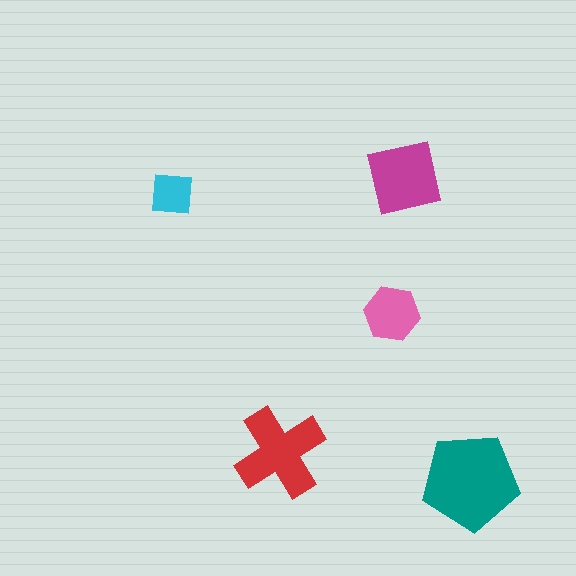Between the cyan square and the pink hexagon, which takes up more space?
The pink hexagon.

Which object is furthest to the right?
The teal pentagon is rightmost.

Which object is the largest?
The teal pentagon.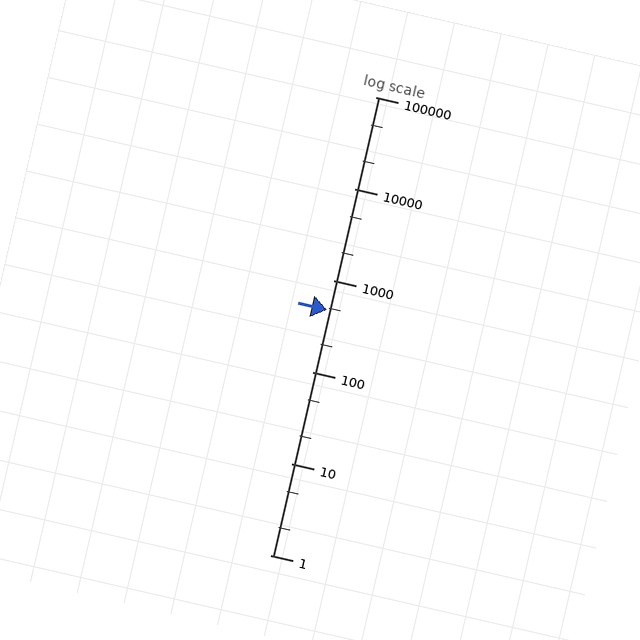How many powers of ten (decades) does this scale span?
The scale spans 5 decades, from 1 to 100000.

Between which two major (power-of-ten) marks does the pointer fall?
The pointer is between 100 and 1000.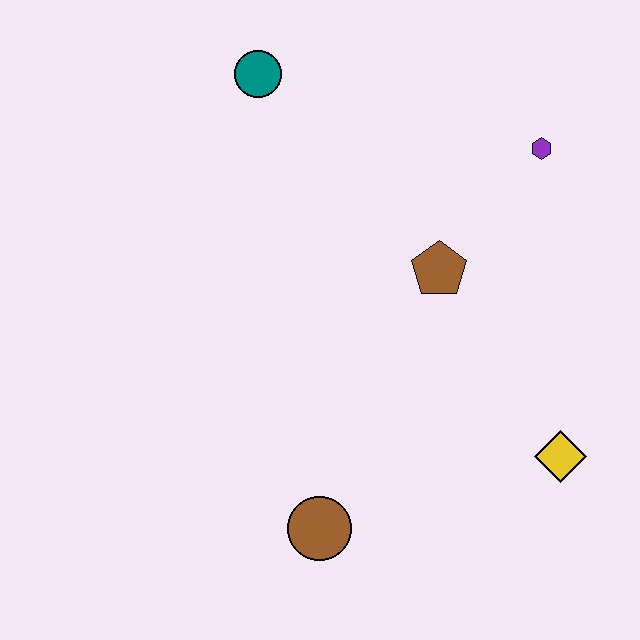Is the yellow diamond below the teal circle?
Yes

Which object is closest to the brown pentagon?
The purple hexagon is closest to the brown pentagon.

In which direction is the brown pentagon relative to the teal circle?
The brown pentagon is below the teal circle.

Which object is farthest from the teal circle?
The yellow diamond is farthest from the teal circle.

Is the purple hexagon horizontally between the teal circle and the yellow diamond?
Yes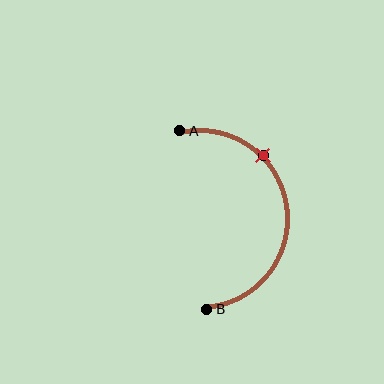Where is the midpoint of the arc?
The arc midpoint is the point on the curve farthest from the straight line joining A and B. It sits to the right of that line.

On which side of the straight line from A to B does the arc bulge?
The arc bulges to the right of the straight line connecting A and B.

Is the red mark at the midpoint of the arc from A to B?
No. The red mark lies on the arc but is closer to endpoint A. The arc midpoint would be at the point on the curve equidistant along the arc from both A and B.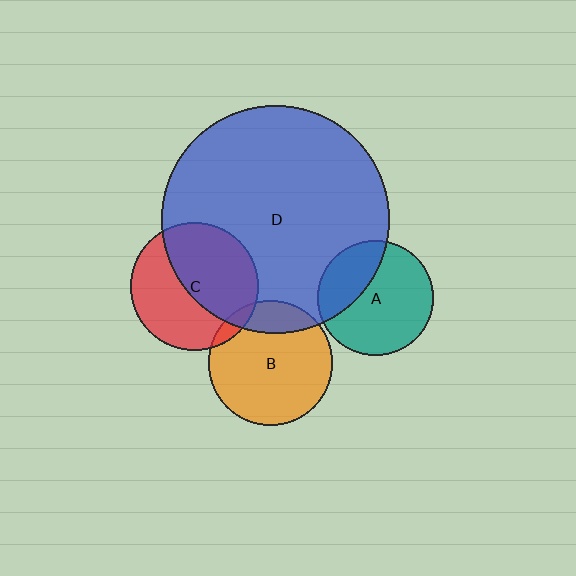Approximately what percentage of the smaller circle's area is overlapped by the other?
Approximately 20%.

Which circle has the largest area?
Circle D (blue).